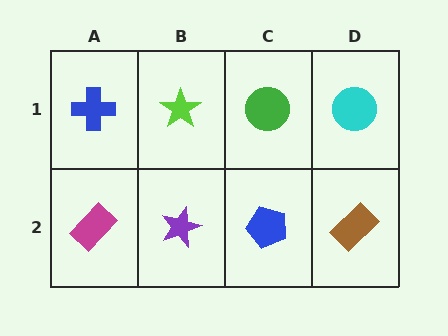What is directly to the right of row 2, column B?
A blue pentagon.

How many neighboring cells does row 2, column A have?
2.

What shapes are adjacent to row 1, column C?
A blue pentagon (row 2, column C), a lime star (row 1, column B), a cyan circle (row 1, column D).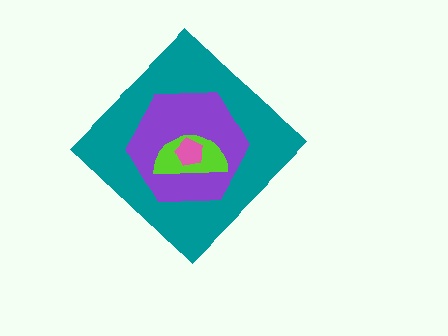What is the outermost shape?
The teal diamond.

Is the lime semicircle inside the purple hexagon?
Yes.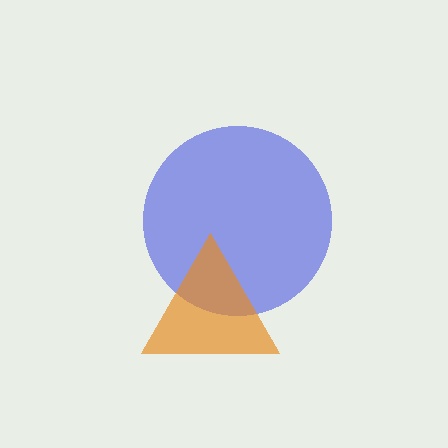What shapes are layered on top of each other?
The layered shapes are: a blue circle, an orange triangle.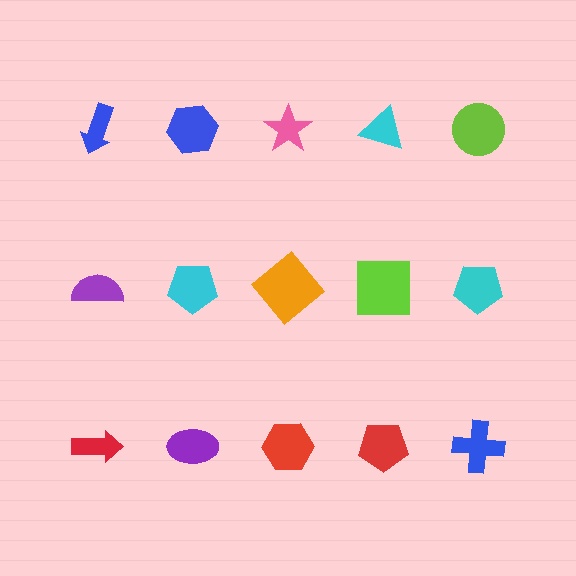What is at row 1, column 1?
A blue arrow.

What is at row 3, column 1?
A red arrow.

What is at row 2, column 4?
A lime square.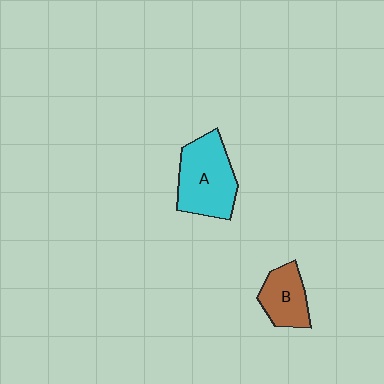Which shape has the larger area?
Shape A (cyan).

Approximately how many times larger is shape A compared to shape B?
Approximately 1.6 times.